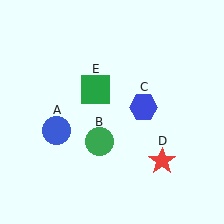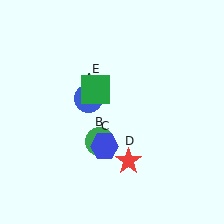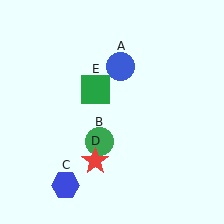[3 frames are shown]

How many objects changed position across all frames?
3 objects changed position: blue circle (object A), blue hexagon (object C), red star (object D).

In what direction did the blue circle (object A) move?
The blue circle (object A) moved up and to the right.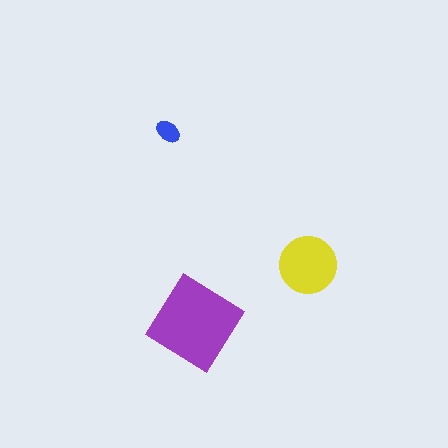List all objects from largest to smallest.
The purple diamond, the yellow circle, the blue ellipse.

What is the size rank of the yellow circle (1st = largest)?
2nd.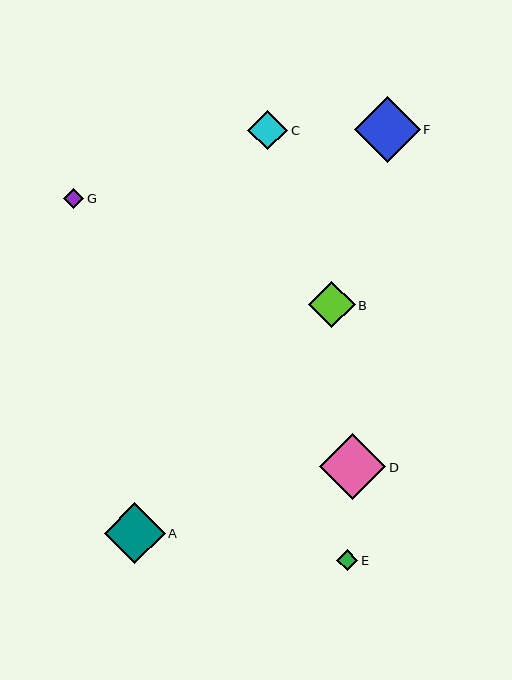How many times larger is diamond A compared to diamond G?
Diamond A is approximately 3.0 times the size of diamond G.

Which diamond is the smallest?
Diamond G is the smallest with a size of approximately 20 pixels.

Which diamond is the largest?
Diamond D is the largest with a size of approximately 66 pixels.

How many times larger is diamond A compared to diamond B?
Diamond A is approximately 1.3 times the size of diamond B.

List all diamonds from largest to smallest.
From largest to smallest: D, F, A, B, C, E, G.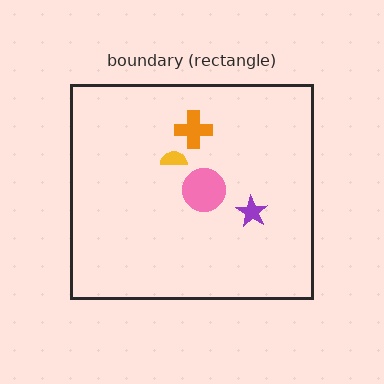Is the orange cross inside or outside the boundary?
Inside.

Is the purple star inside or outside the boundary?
Inside.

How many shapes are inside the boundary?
4 inside, 0 outside.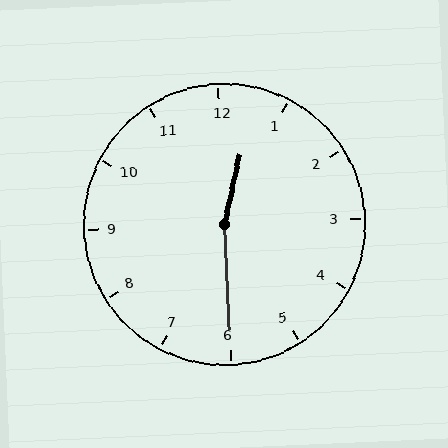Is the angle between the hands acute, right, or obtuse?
It is obtuse.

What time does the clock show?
12:30.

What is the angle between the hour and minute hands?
Approximately 165 degrees.